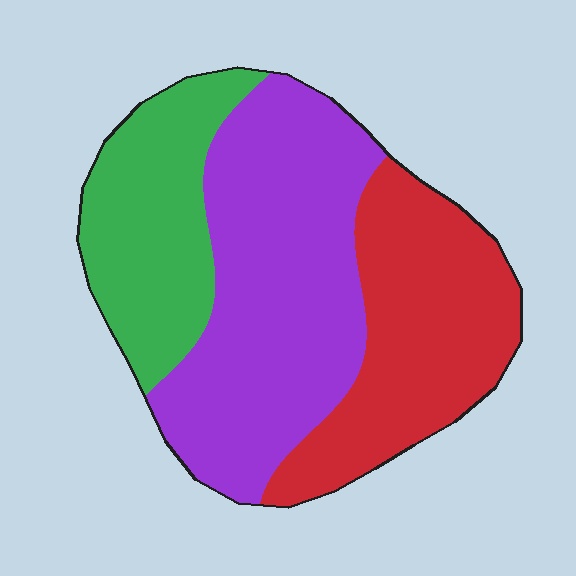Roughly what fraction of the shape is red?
Red takes up about one third (1/3) of the shape.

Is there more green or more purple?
Purple.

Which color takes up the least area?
Green, at roughly 25%.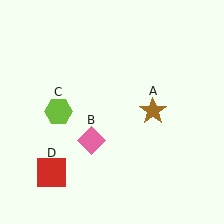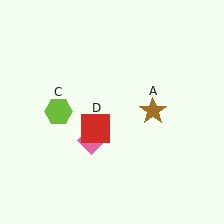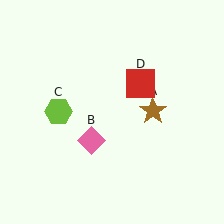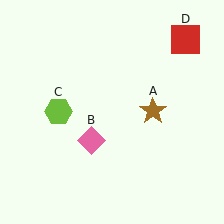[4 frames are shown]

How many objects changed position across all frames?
1 object changed position: red square (object D).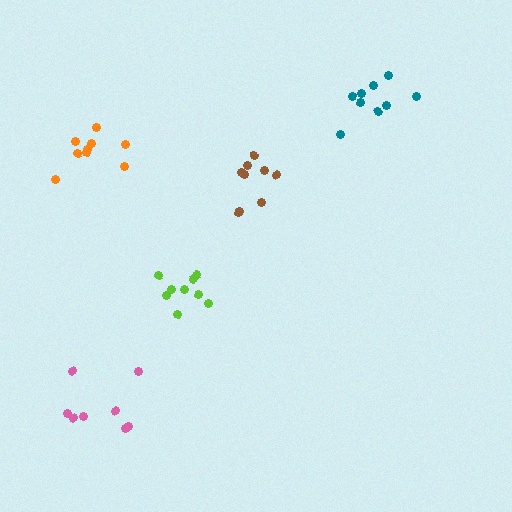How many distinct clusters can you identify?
There are 5 distinct clusters.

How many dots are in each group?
Group 1: 8 dots, Group 2: 9 dots, Group 3: 9 dots, Group 4: 9 dots, Group 5: 9 dots (44 total).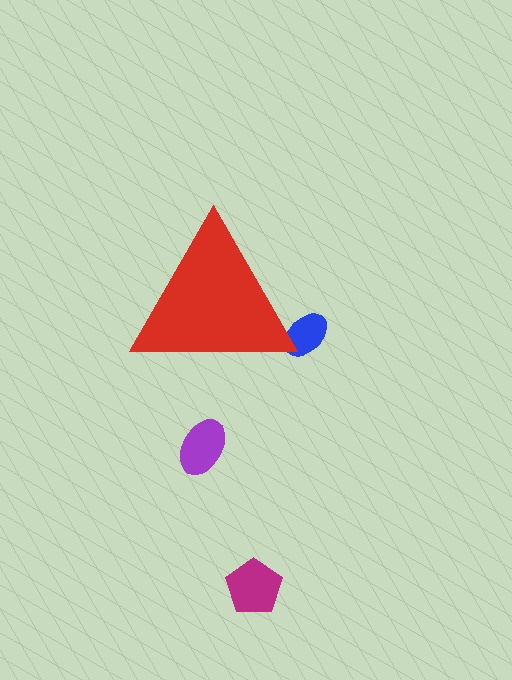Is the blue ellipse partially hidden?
Yes, the blue ellipse is partially hidden behind the red triangle.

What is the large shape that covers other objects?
A red triangle.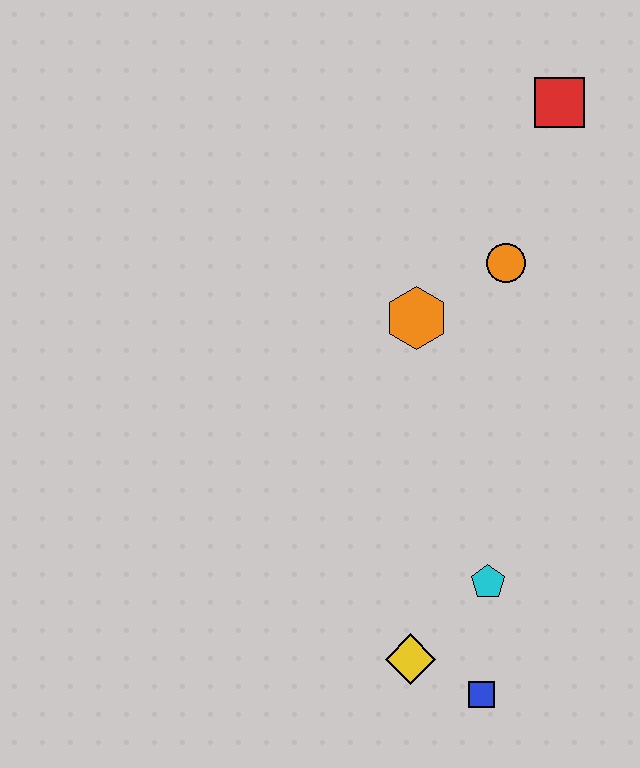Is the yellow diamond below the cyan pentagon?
Yes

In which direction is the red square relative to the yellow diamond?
The red square is above the yellow diamond.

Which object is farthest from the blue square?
The red square is farthest from the blue square.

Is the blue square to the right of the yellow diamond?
Yes